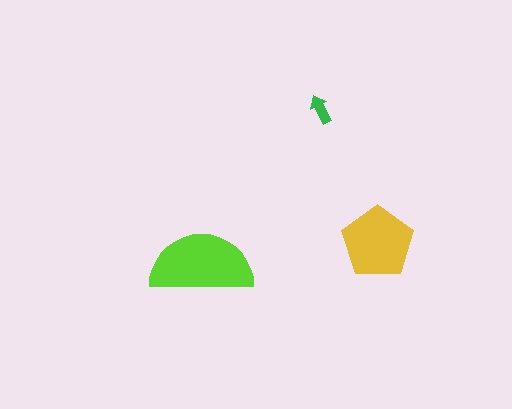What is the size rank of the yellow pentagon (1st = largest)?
2nd.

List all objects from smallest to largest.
The green arrow, the yellow pentagon, the lime semicircle.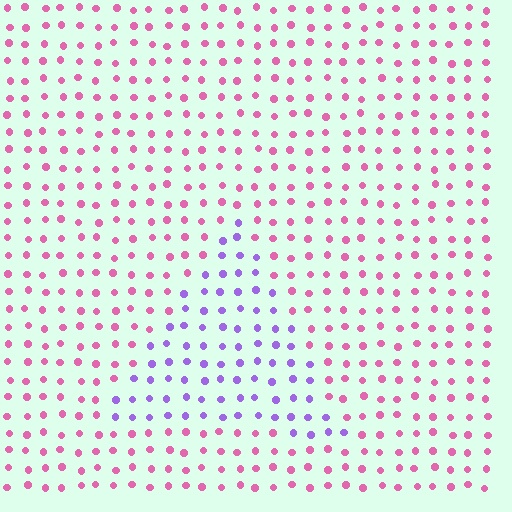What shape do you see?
I see a triangle.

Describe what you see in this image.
The image is filled with small pink elements in a uniform arrangement. A triangle-shaped region is visible where the elements are tinted to a slightly different hue, forming a subtle color boundary.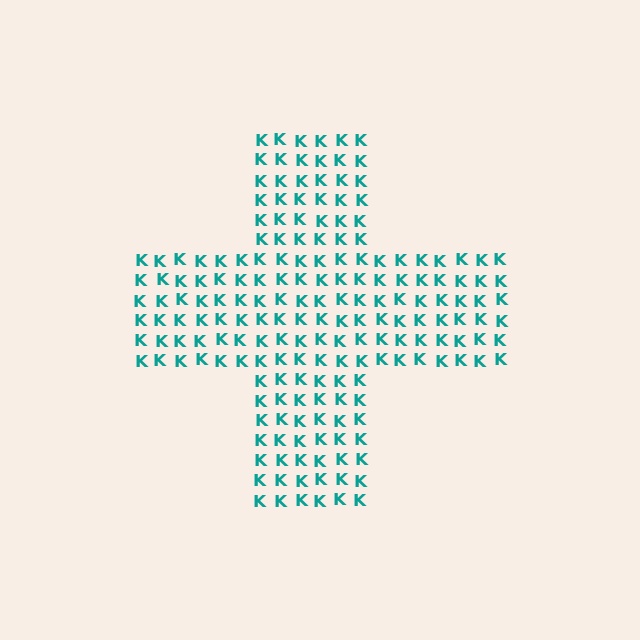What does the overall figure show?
The overall figure shows a cross.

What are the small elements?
The small elements are letter K's.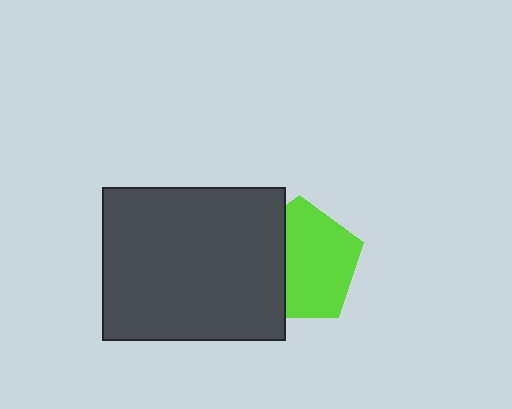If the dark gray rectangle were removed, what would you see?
You would see the complete lime pentagon.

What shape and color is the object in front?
The object in front is a dark gray rectangle.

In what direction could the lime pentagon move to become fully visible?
The lime pentagon could move right. That would shift it out from behind the dark gray rectangle entirely.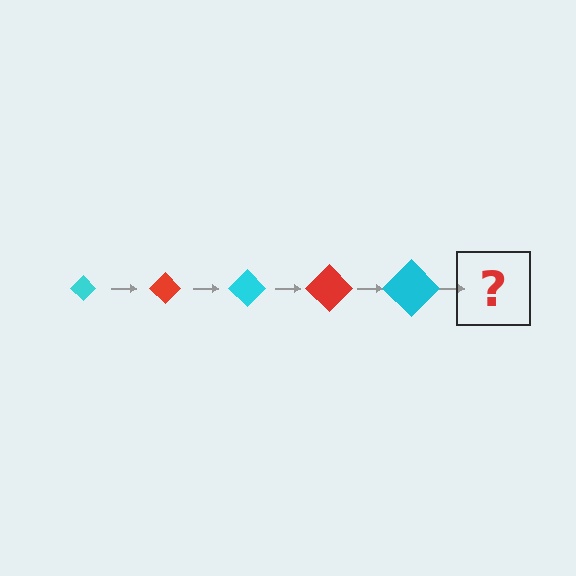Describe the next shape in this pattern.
It should be a red diamond, larger than the previous one.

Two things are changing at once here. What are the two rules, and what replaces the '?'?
The two rules are that the diamond grows larger each step and the color cycles through cyan and red. The '?' should be a red diamond, larger than the previous one.